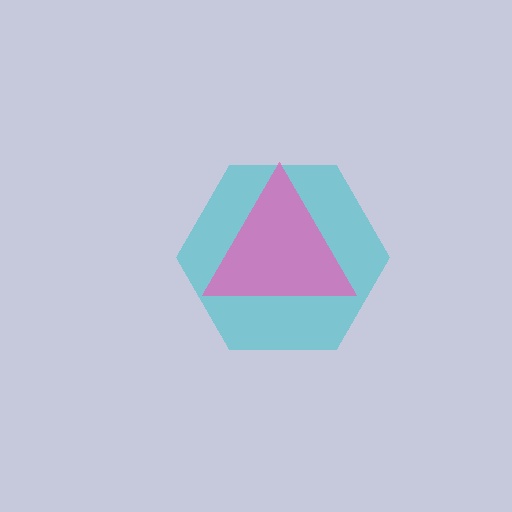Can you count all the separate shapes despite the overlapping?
Yes, there are 2 separate shapes.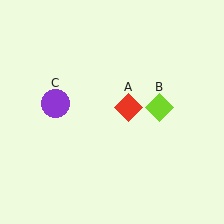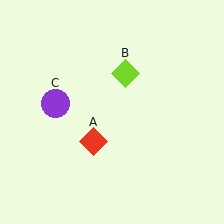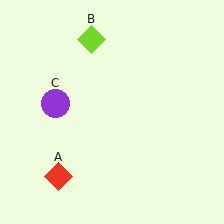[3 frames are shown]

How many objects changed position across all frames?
2 objects changed position: red diamond (object A), lime diamond (object B).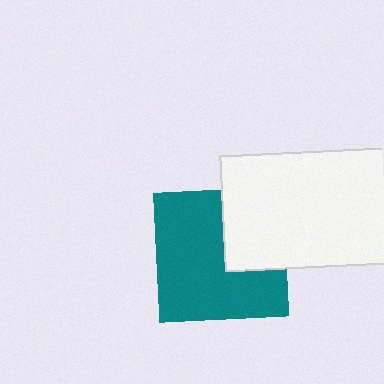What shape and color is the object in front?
The object in front is a white rectangle.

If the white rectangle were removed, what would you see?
You would see the complete teal square.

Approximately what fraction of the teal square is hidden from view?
Roughly 30% of the teal square is hidden behind the white rectangle.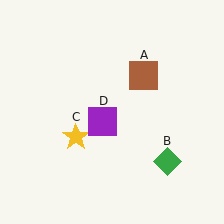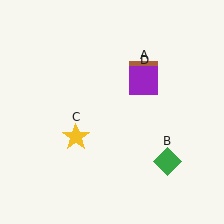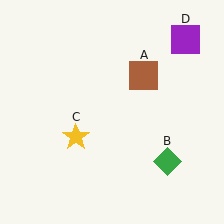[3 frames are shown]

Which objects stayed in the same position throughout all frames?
Brown square (object A) and green diamond (object B) and yellow star (object C) remained stationary.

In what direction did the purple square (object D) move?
The purple square (object D) moved up and to the right.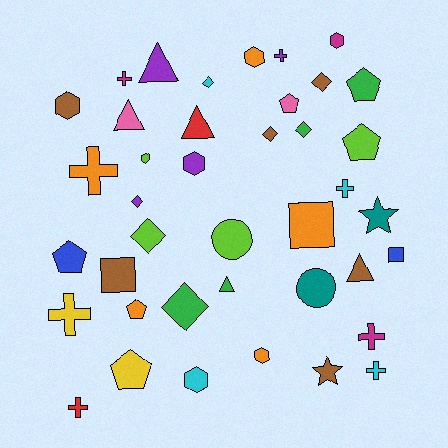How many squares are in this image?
There are 3 squares.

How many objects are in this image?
There are 40 objects.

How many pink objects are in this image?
There are 2 pink objects.